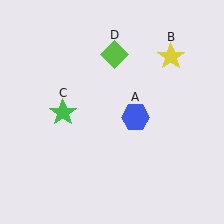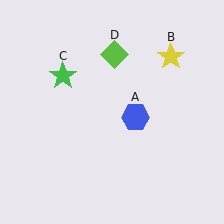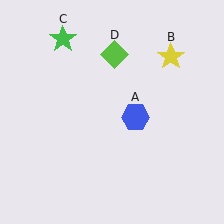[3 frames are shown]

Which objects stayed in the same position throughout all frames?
Blue hexagon (object A) and yellow star (object B) and lime diamond (object D) remained stationary.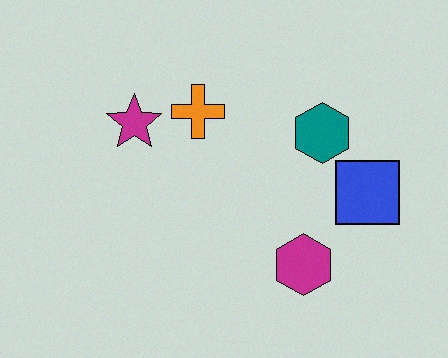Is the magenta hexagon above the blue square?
No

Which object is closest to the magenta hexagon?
The blue square is closest to the magenta hexagon.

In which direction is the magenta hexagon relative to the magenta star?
The magenta hexagon is to the right of the magenta star.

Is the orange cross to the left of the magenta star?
No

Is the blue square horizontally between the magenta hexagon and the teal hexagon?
No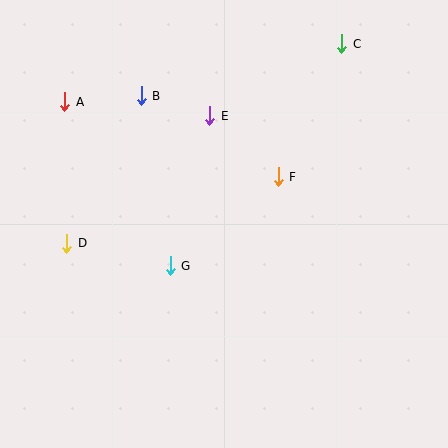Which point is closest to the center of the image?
Point G at (170, 266) is closest to the center.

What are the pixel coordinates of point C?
Point C is at (342, 44).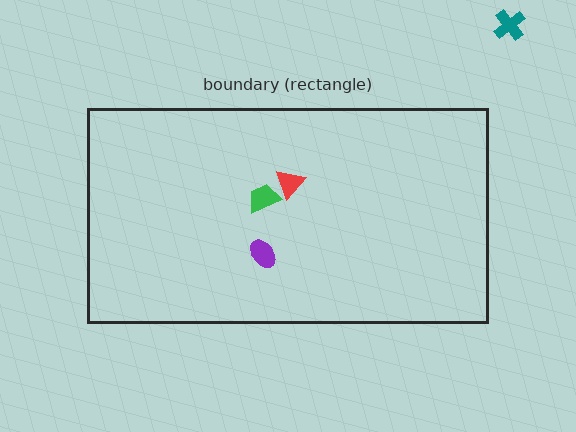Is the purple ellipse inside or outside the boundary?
Inside.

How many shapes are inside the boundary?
3 inside, 1 outside.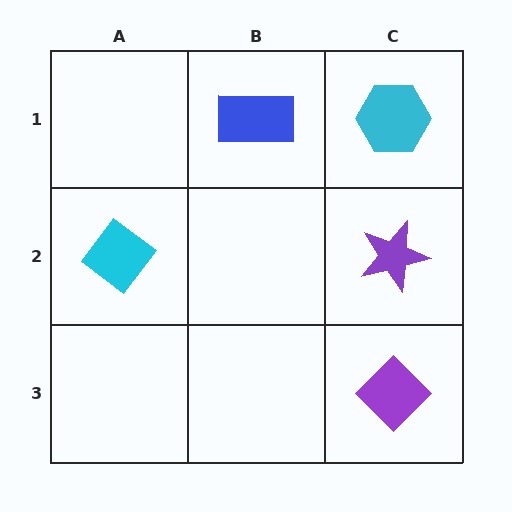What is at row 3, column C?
A purple diamond.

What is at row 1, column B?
A blue rectangle.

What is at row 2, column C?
A purple star.